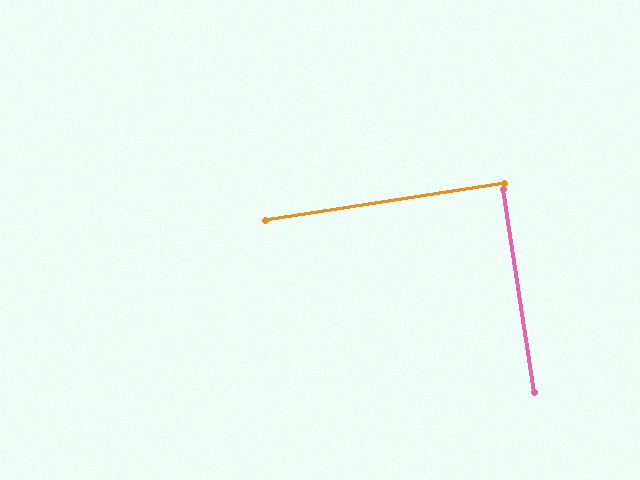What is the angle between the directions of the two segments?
Approximately 90 degrees.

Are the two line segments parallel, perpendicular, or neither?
Perpendicular — they meet at approximately 90°.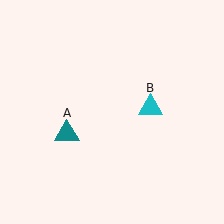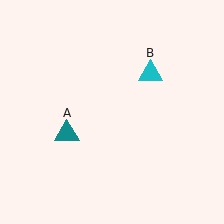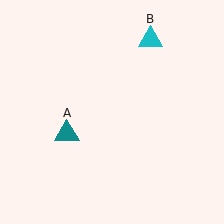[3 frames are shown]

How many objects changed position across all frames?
1 object changed position: cyan triangle (object B).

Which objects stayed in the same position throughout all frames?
Teal triangle (object A) remained stationary.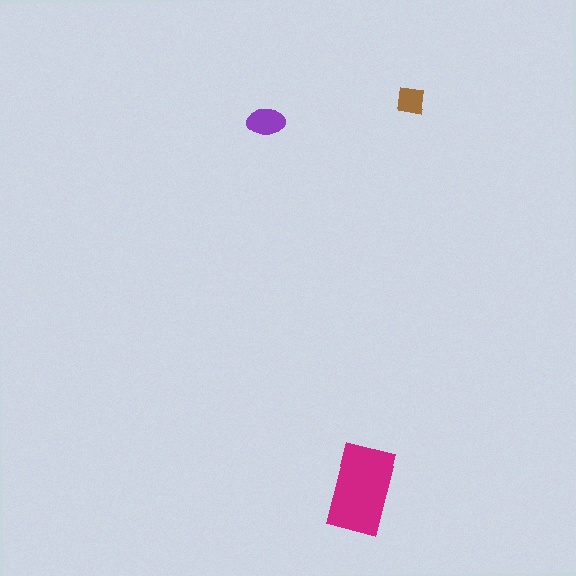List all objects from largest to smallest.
The magenta rectangle, the purple ellipse, the brown square.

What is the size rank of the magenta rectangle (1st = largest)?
1st.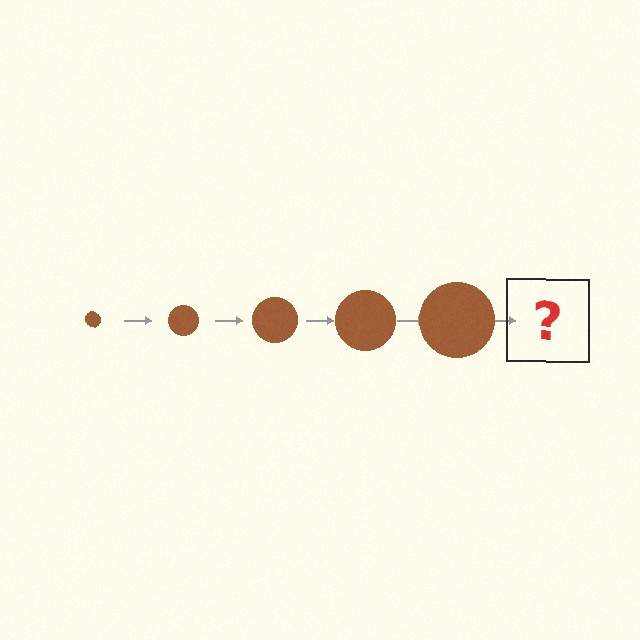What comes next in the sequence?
The next element should be a brown circle, larger than the previous one.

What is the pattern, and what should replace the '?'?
The pattern is that the circle gets progressively larger each step. The '?' should be a brown circle, larger than the previous one.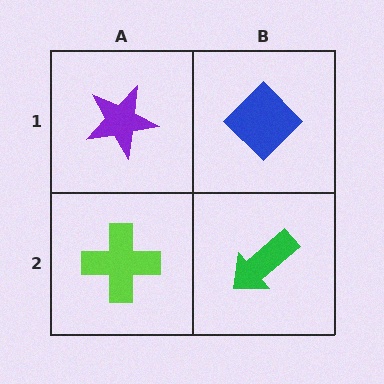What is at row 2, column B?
A green arrow.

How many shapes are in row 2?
2 shapes.